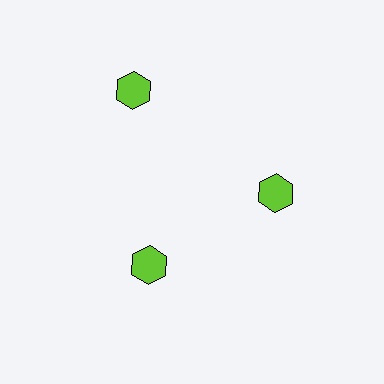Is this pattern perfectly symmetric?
No. The 3 lime hexagons are arranged in a ring, but one element near the 11 o'clock position is pushed outward from the center, breaking the 3-fold rotational symmetry.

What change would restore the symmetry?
The symmetry would be restored by moving it inward, back onto the ring so that all 3 hexagons sit at equal angles and equal distance from the center.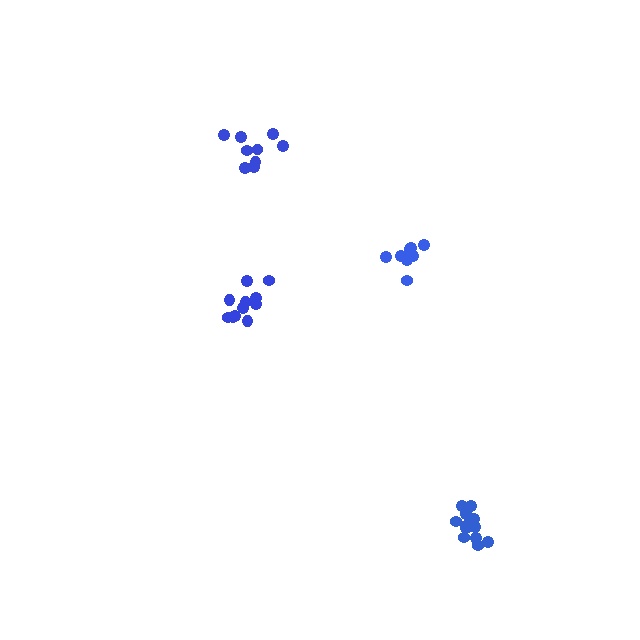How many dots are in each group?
Group 1: 11 dots, Group 2: 8 dots, Group 3: 9 dots, Group 4: 12 dots (40 total).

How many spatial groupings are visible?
There are 4 spatial groupings.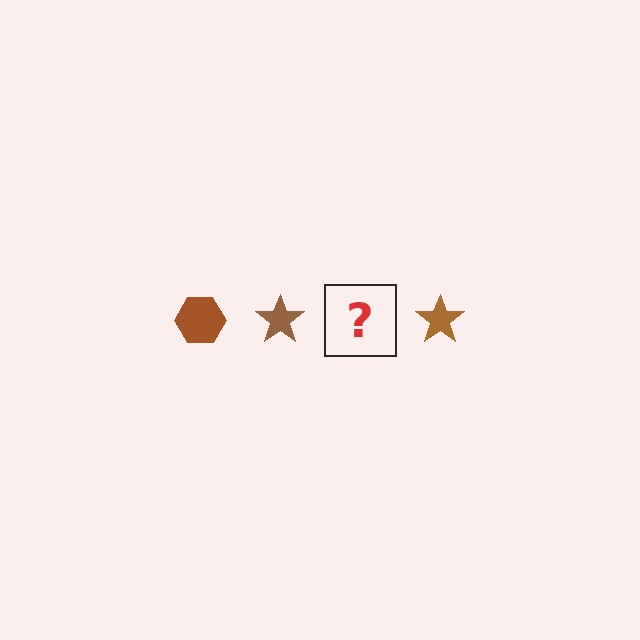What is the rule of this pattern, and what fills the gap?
The rule is that the pattern cycles through hexagon, star shapes in brown. The gap should be filled with a brown hexagon.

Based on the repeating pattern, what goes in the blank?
The blank should be a brown hexagon.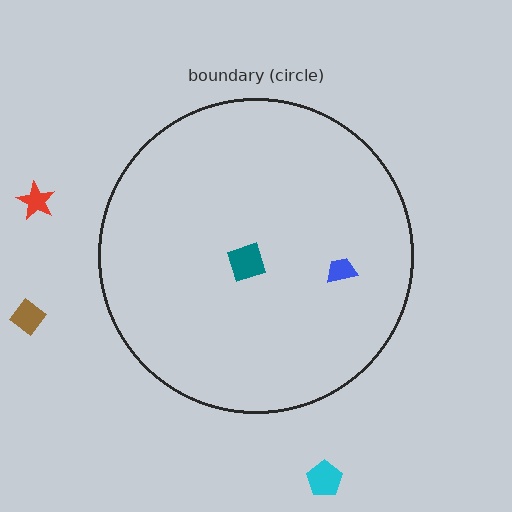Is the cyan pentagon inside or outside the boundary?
Outside.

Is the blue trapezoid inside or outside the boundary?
Inside.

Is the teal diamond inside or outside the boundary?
Inside.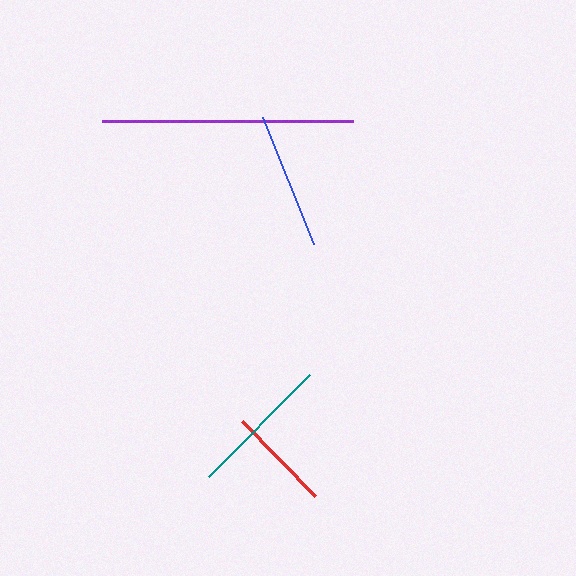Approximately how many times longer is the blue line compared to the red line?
The blue line is approximately 1.3 times the length of the red line.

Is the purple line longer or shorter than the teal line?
The purple line is longer than the teal line.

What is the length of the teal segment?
The teal segment is approximately 143 pixels long.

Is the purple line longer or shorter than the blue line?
The purple line is longer than the blue line.